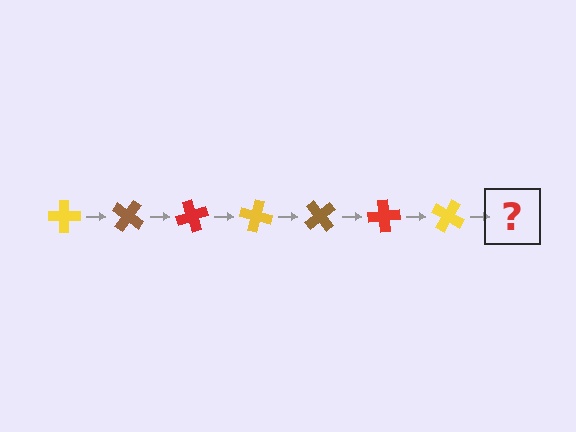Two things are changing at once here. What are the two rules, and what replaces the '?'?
The two rules are that it rotates 35 degrees each step and the color cycles through yellow, brown, and red. The '?' should be a brown cross, rotated 245 degrees from the start.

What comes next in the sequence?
The next element should be a brown cross, rotated 245 degrees from the start.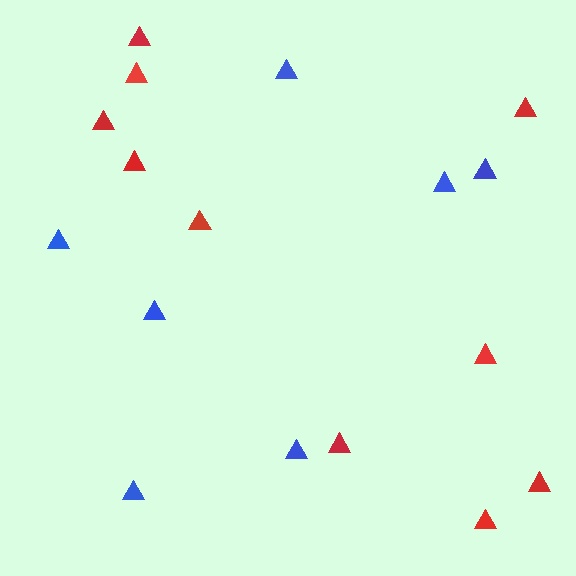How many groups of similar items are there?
There are 2 groups: one group of red triangles (10) and one group of blue triangles (7).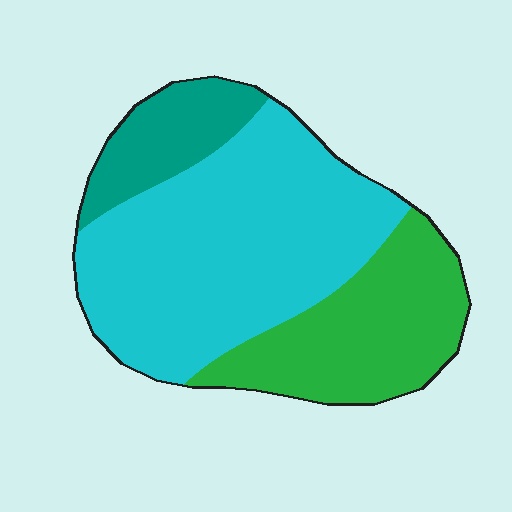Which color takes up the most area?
Cyan, at roughly 55%.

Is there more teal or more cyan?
Cyan.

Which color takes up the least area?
Teal, at roughly 15%.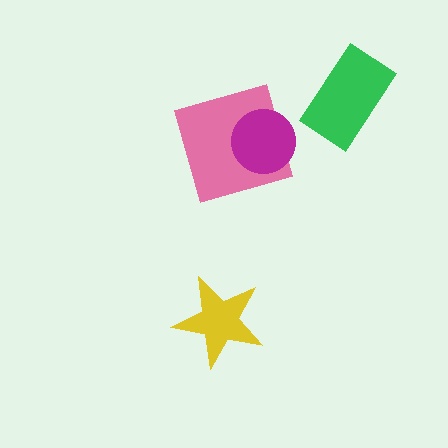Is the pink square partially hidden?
Yes, it is partially covered by another shape.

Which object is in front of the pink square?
The magenta circle is in front of the pink square.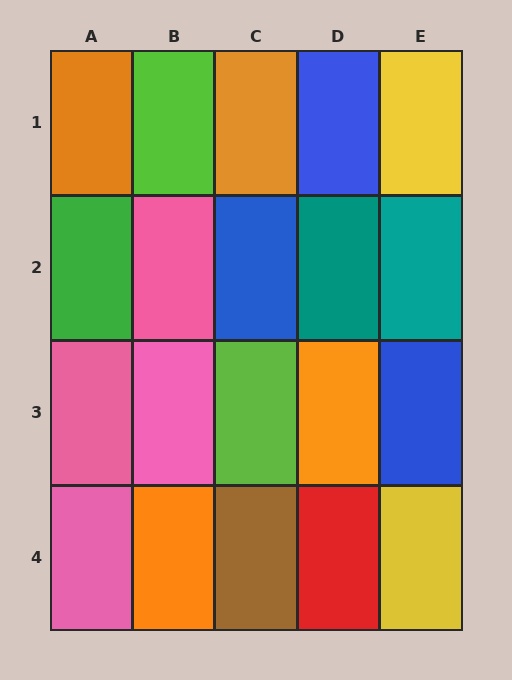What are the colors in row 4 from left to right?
Pink, orange, brown, red, yellow.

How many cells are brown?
1 cell is brown.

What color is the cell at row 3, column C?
Lime.